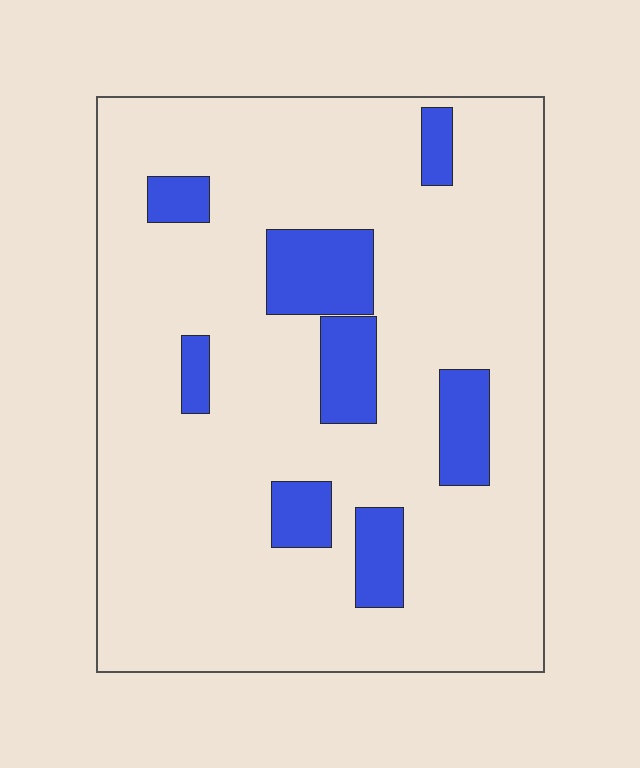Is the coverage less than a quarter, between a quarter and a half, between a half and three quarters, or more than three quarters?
Less than a quarter.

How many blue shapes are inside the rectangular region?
8.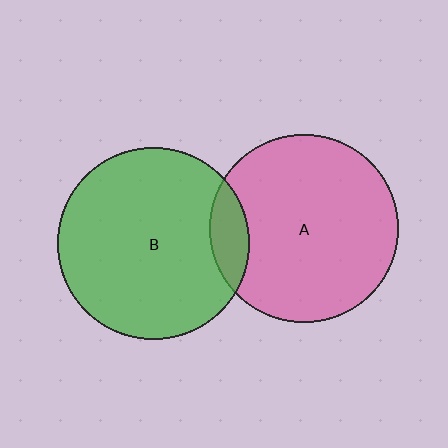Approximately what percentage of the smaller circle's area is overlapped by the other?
Approximately 10%.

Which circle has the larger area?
Circle B (green).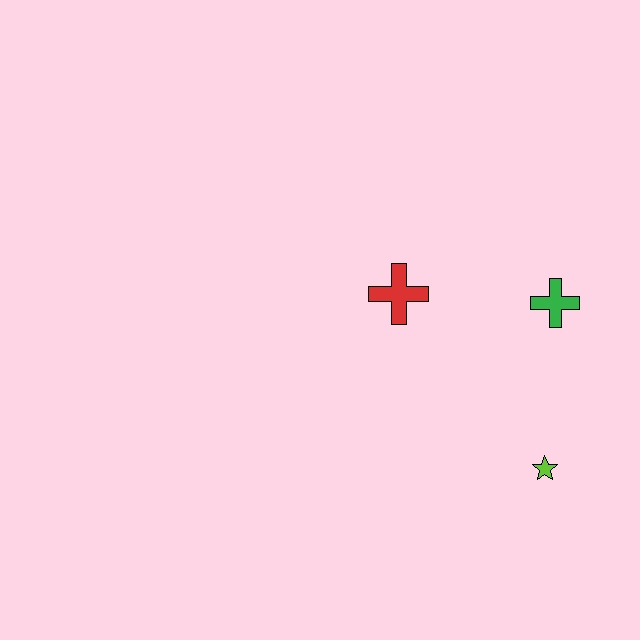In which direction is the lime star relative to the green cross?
The lime star is below the green cross.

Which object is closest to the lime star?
The green cross is closest to the lime star.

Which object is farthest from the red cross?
The lime star is farthest from the red cross.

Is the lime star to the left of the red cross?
No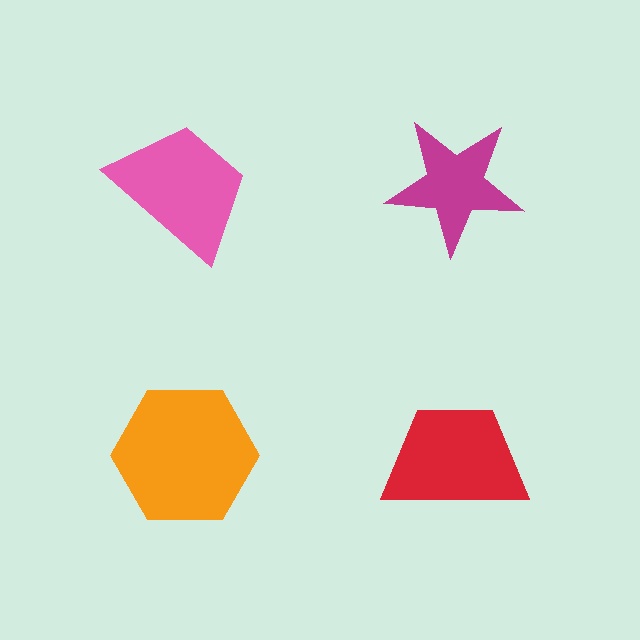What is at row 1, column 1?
A pink trapezoid.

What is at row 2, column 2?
A red trapezoid.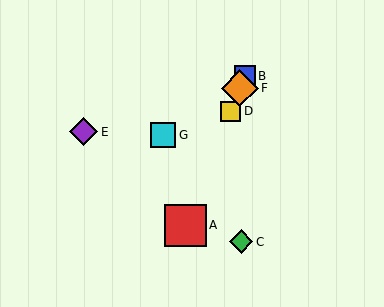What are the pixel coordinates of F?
Object F is at (240, 88).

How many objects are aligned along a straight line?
4 objects (A, B, D, F) are aligned along a straight line.